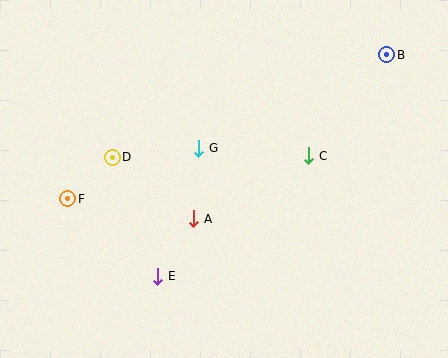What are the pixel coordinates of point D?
Point D is at (112, 157).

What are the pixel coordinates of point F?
Point F is at (68, 199).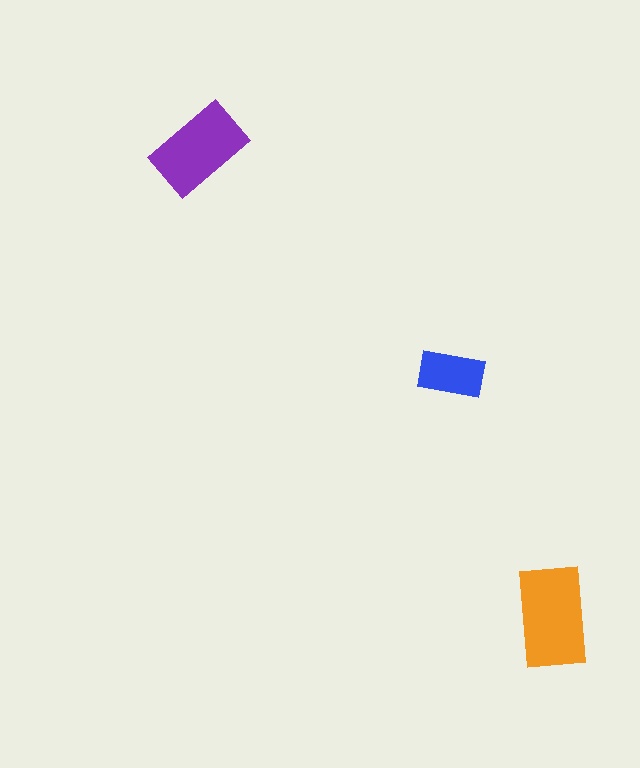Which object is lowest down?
The orange rectangle is bottommost.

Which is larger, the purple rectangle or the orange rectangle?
The orange one.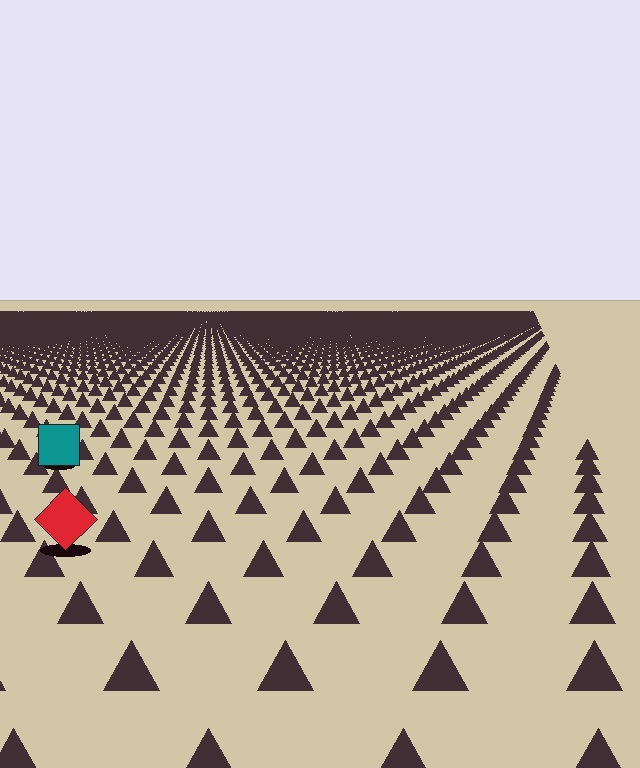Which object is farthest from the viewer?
The teal square is farthest from the viewer. It appears smaller and the ground texture around it is denser.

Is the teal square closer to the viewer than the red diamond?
No. The red diamond is closer — you can tell from the texture gradient: the ground texture is coarser near it.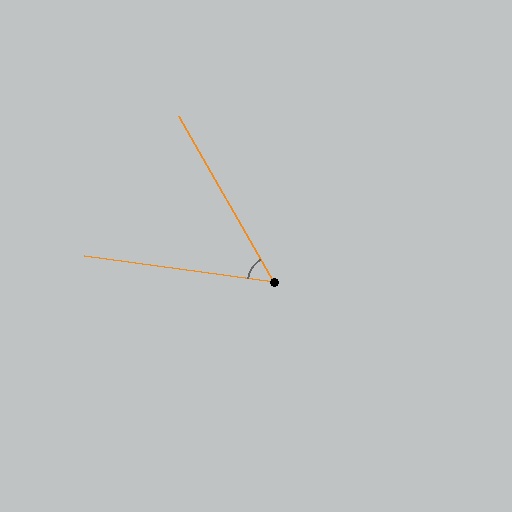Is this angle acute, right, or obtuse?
It is acute.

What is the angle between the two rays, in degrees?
Approximately 53 degrees.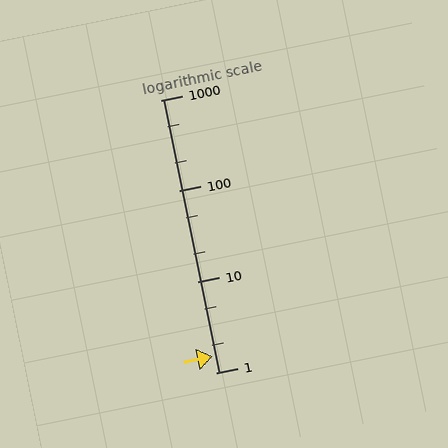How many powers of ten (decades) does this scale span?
The scale spans 3 decades, from 1 to 1000.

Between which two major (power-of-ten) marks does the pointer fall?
The pointer is between 1 and 10.